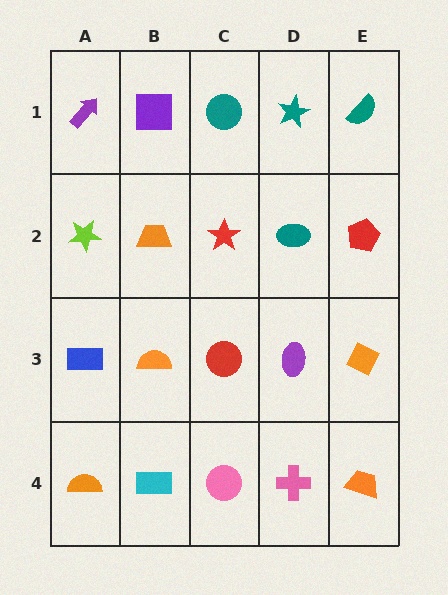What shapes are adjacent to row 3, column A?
A lime star (row 2, column A), an orange semicircle (row 4, column A), an orange semicircle (row 3, column B).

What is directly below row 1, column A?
A lime star.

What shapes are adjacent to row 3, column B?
An orange trapezoid (row 2, column B), a cyan rectangle (row 4, column B), a blue rectangle (row 3, column A), a red circle (row 3, column C).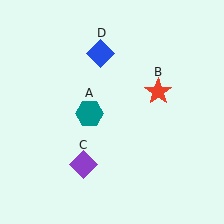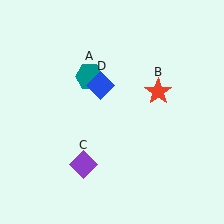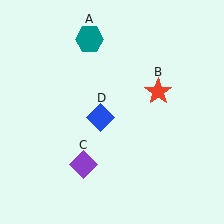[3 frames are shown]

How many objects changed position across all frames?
2 objects changed position: teal hexagon (object A), blue diamond (object D).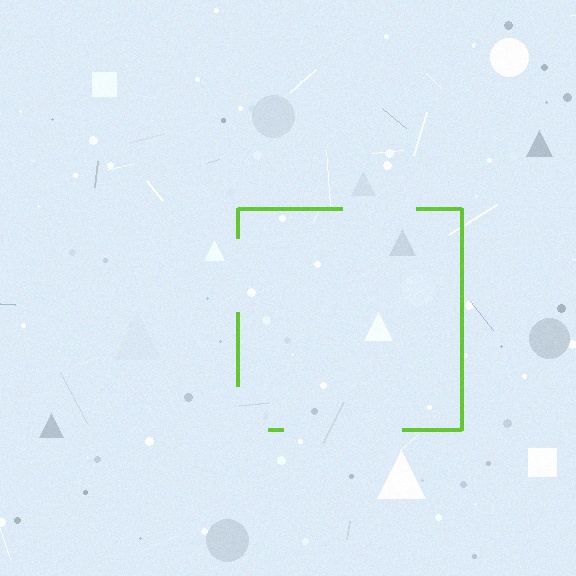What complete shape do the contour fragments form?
The contour fragments form a square.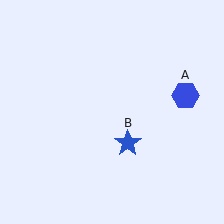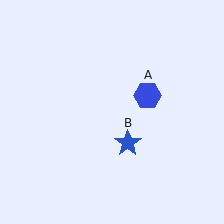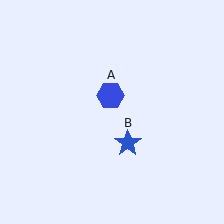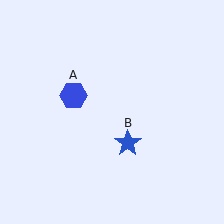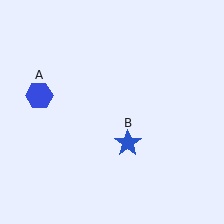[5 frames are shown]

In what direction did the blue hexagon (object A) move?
The blue hexagon (object A) moved left.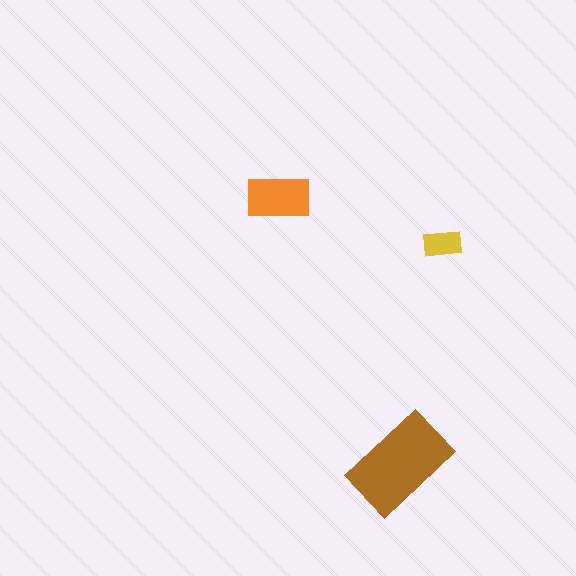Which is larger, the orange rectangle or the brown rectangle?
The brown one.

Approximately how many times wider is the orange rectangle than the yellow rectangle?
About 1.5 times wider.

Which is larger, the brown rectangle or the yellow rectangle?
The brown one.